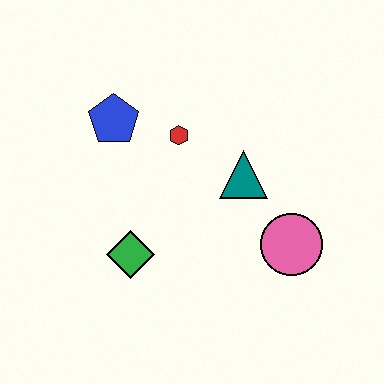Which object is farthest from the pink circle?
The blue pentagon is farthest from the pink circle.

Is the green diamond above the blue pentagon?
No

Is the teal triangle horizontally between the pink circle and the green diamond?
Yes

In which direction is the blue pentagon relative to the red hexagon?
The blue pentagon is to the left of the red hexagon.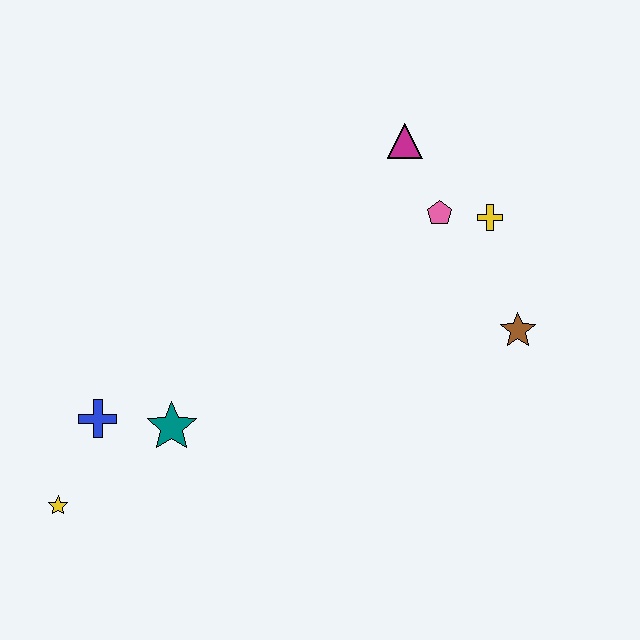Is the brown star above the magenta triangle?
No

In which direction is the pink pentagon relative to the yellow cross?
The pink pentagon is to the left of the yellow cross.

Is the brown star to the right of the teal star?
Yes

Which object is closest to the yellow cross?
The pink pentagon is closest to the yellow cross.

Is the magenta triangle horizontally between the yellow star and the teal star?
No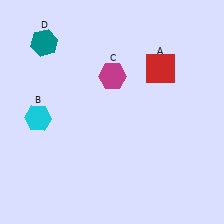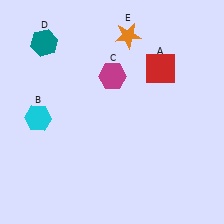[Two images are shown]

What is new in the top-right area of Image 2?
An orange star (E) was added in the top-right area of Image 2.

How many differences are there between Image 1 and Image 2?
There is 1 difference between the two images.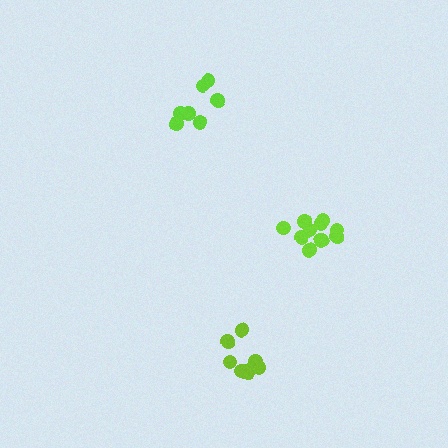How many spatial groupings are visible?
There are 3 spatial groupings.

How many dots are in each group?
Group 1: 8 dots, Group 2: 7 dots, Group 3: 11 dots (26 total).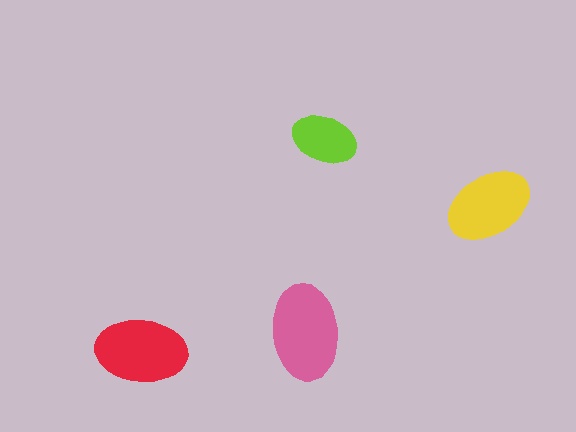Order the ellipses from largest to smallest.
the pink one, the red one, the yellow one, the lime one.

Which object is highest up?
The lime ellipse is topmost.